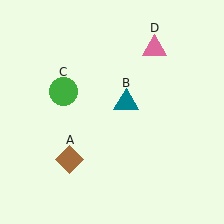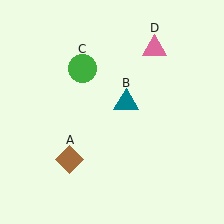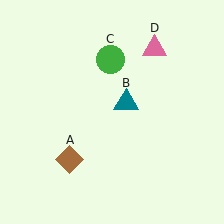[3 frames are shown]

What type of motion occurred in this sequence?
The green circle (object C) rotated clockwise around the center of the scene.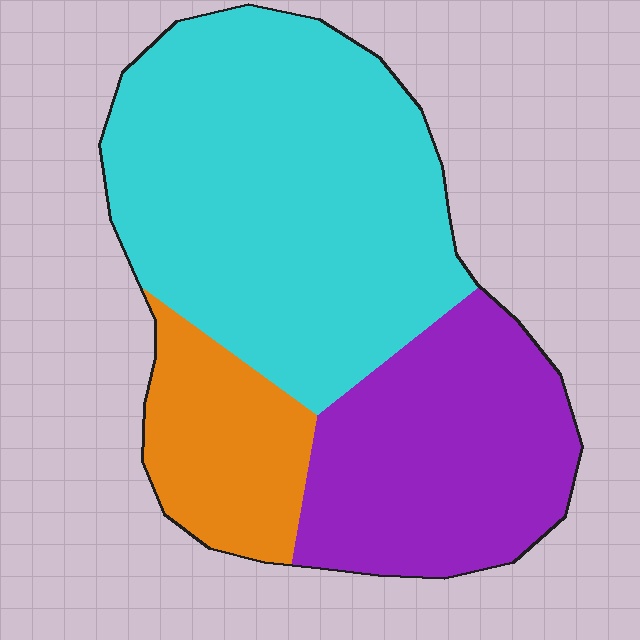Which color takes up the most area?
Cyan, at roughly 55%.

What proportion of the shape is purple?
Purple covers 30% of the shape.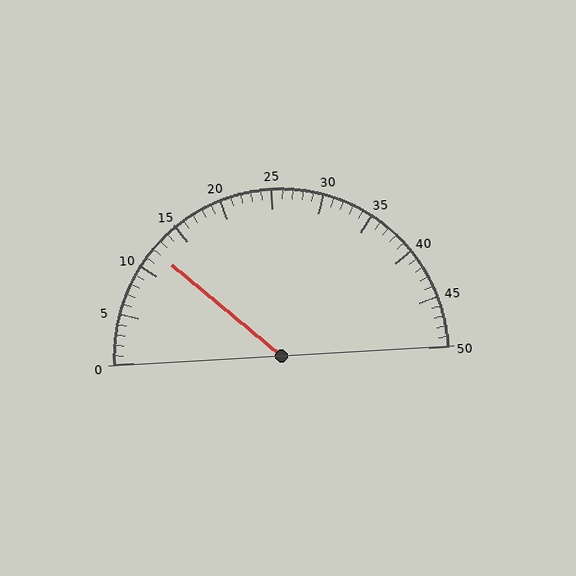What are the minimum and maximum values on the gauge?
The gauge ranges from 0 to 50.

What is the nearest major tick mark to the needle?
The nearest major tick mark is 10.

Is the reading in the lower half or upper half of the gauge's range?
The reading is in the lower half of the range (0 to 50).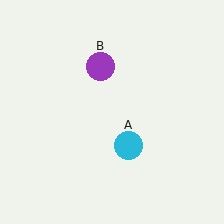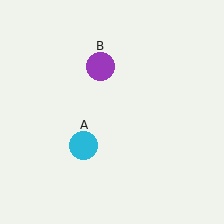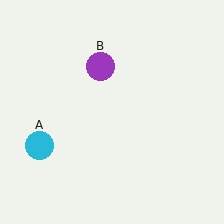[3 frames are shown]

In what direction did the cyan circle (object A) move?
The cyan circle (object A) moved left.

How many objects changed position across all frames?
1 object changed position: cyan circle (object A).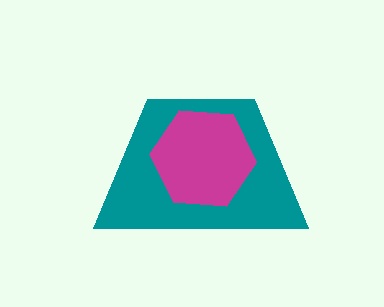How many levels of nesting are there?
2.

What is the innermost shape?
The magenta hexagon.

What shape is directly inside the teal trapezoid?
The magenta hexagon.